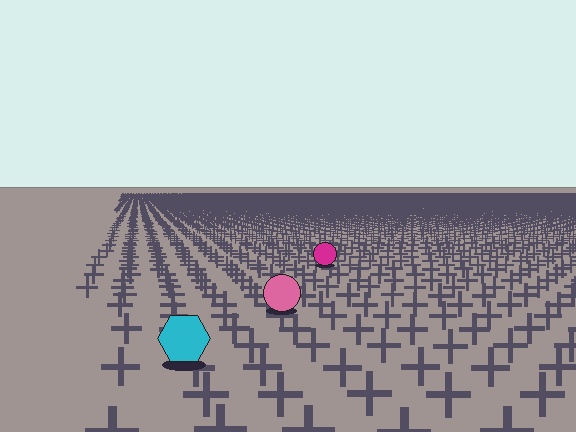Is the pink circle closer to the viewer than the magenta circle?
Yes. The pink circle is closer — you can tell from the texture gradient: the ground texture is coarser near it.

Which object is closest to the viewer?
The cyan hexagon is closest. The texture marks near it are larger and more spread out.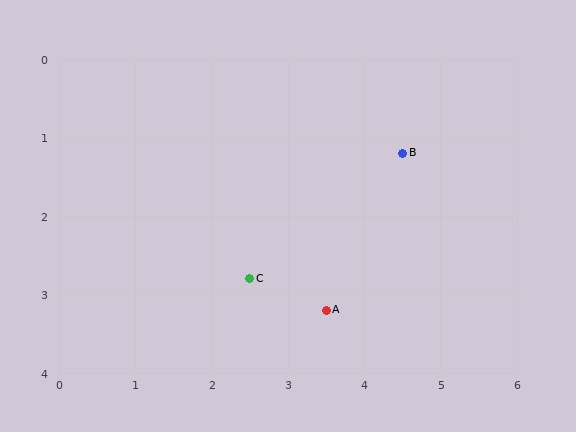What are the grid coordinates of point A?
Point A is at approximately (3.5, 3.2).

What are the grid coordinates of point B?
Point B is at approximately (4.5, 1.2).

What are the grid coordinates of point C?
Point C is at approximately (2.5, 2.8).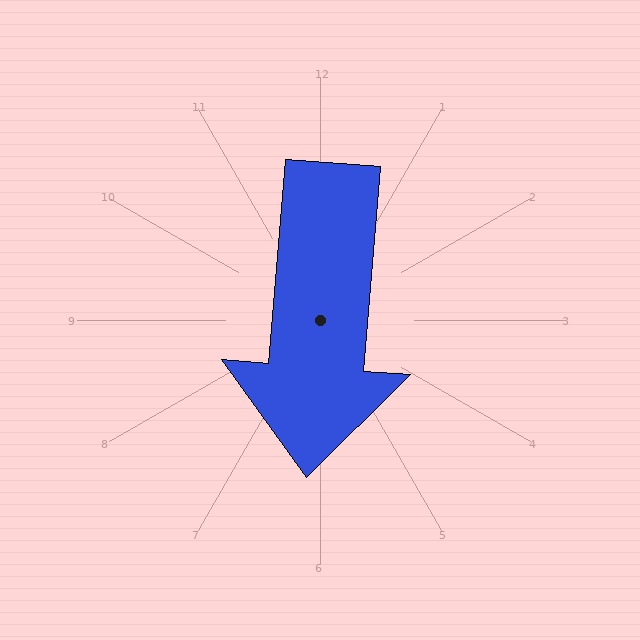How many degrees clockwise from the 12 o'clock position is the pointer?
Approximately 185 degrees.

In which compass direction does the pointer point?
South.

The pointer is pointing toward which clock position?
Roughly 6 o'clock.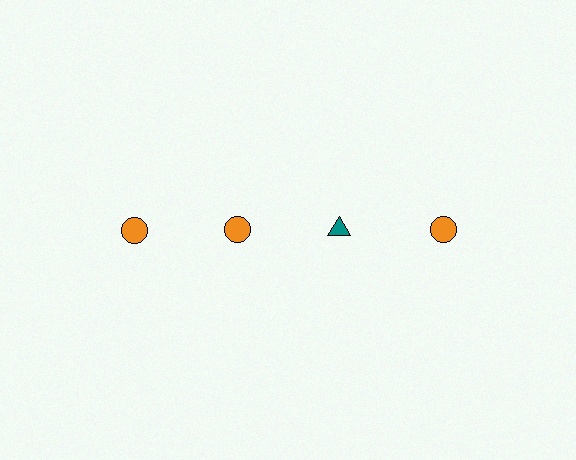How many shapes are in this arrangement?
There are 4 shapes arranged in a grid pattern.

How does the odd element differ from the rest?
It differs in both color (teal instead of orange) and shape (triangle instead of circle).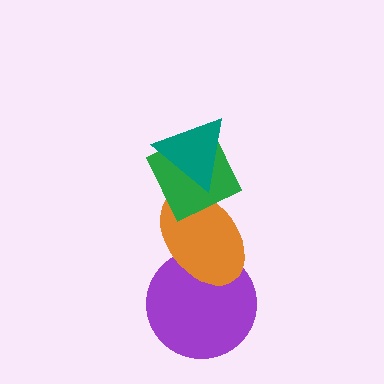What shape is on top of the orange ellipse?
The green diamond is on top of the orange ellipse.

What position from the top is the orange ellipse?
The orange ellipse is 3rd from the top.